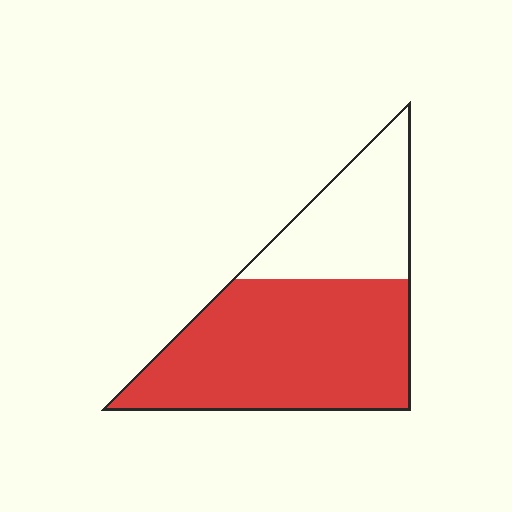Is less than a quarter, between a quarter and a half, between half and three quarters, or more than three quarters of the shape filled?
Between half and three quarters.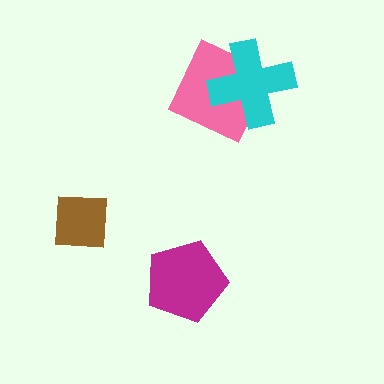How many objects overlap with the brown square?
0 objects overlap with the brown square.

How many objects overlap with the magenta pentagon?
0 objects overlap with the magenta pentagon.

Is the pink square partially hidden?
Yes, it is partially covered by another shape.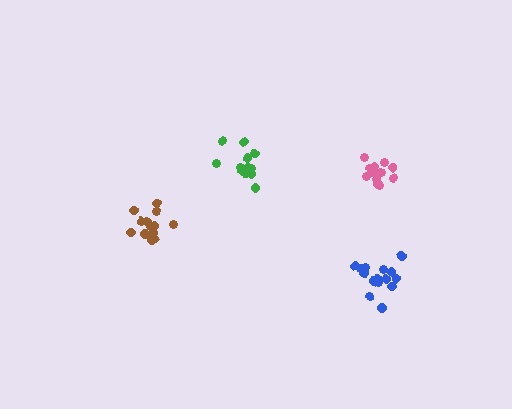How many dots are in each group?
Group 1: 16 dots, Group 2: 15 dots, Group 3: 13 dots, Group 4: 12 dots (56 total).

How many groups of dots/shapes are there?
There are 4 groups.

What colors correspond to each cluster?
The clusters are colored: blue, brown, green, pink.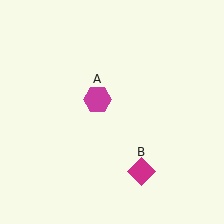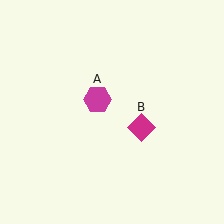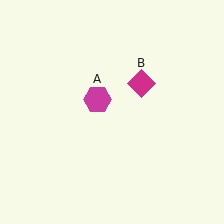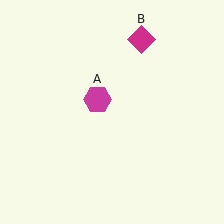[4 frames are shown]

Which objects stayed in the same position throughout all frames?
Magenta hexagon (object A) remained stationary.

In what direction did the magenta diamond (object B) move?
The magenta diamond (object B) moved up.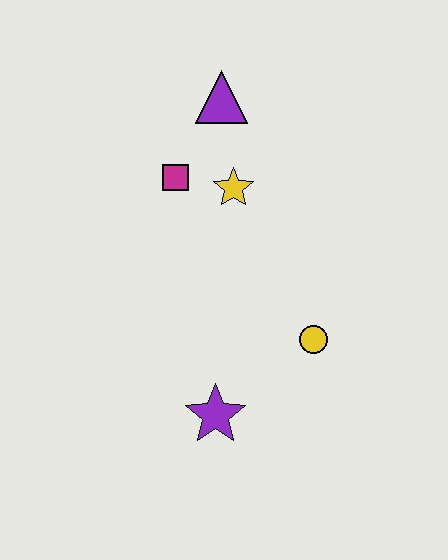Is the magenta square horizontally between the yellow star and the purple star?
No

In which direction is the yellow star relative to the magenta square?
The yellow star is to the right of the magenta square.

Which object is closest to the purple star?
The yellow circle is closest to the purple star.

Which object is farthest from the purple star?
The purple triangle is farthest from the purple star.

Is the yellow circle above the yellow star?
No